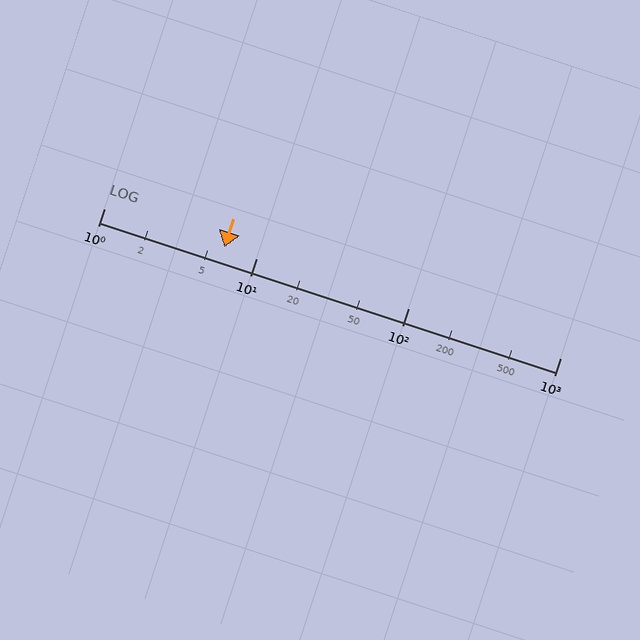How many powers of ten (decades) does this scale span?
The scale spans 3 decades, from 1 to 1000.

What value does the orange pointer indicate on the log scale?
The pointer indicates approximately 6.2.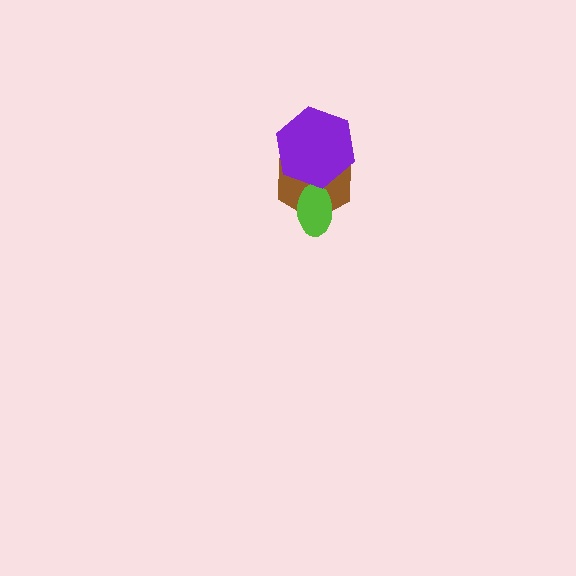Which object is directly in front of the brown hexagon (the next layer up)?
The lime ellipse is directly in front of the brown hexagon.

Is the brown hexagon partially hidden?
Yes, it is partially covered by another shape.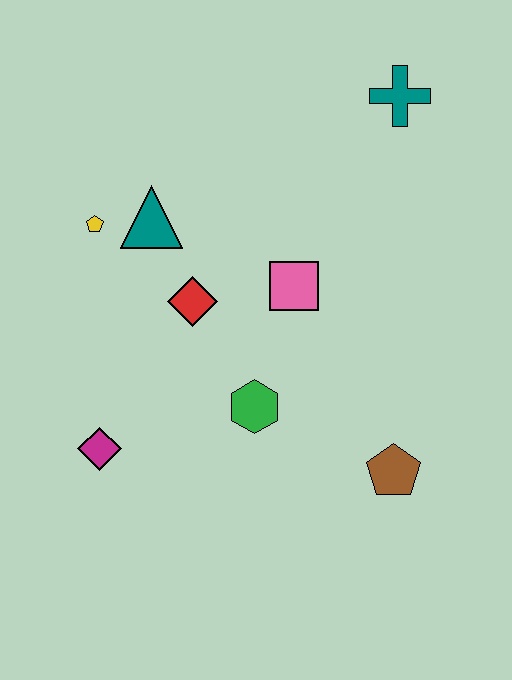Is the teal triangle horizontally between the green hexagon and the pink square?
No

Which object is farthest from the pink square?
The magenta diamond is farthest from the pink square.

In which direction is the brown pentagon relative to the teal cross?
The brown pentagon is below the teal cross.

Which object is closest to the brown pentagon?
The green hexagon is closest to the brown pentagon.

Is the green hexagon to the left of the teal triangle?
No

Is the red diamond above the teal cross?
No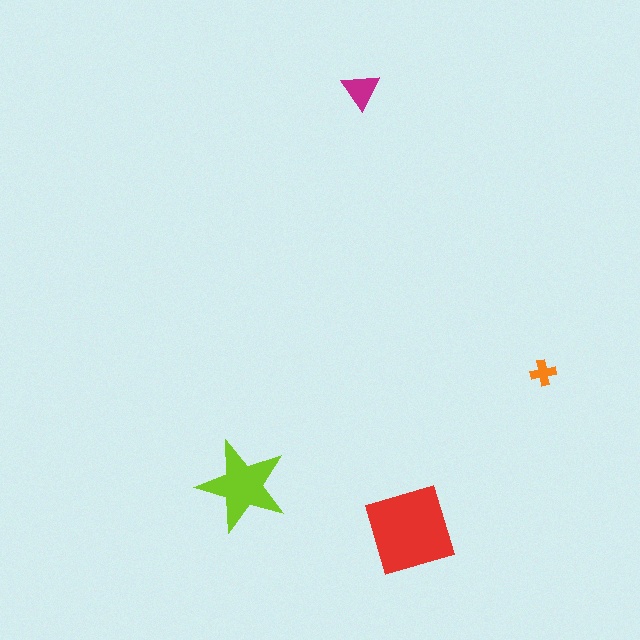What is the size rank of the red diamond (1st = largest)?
1st.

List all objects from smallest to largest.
The orange cross, the magenta triangle, the lime star, the red diamond.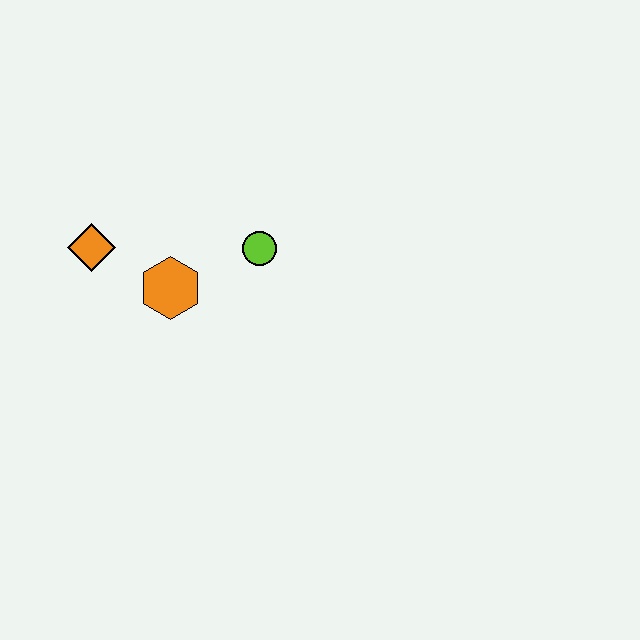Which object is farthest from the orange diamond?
The lime circle is farthest from the orange diamond.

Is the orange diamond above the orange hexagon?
Yes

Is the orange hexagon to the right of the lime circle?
No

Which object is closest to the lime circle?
The orange hexagon is closest to the lime circle.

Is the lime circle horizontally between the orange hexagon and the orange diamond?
No